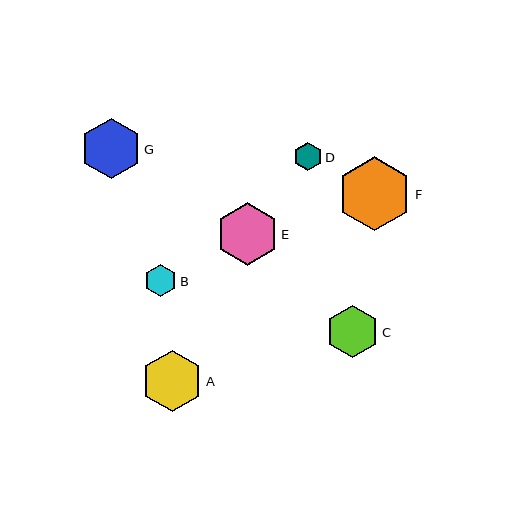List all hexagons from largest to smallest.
From largest to smallest: F, E, A, G, C, B, D.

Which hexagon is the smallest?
Hexagon D is the smallest with a size of approximately 29 pixels.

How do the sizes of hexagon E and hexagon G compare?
Hexagon E and hexagon G are approximately the same size.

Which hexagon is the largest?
Hexagon F is the largest with a size of approximately 74 pixels.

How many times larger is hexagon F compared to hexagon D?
Hexagon F is approximately 2.6 times the size of hexagon D.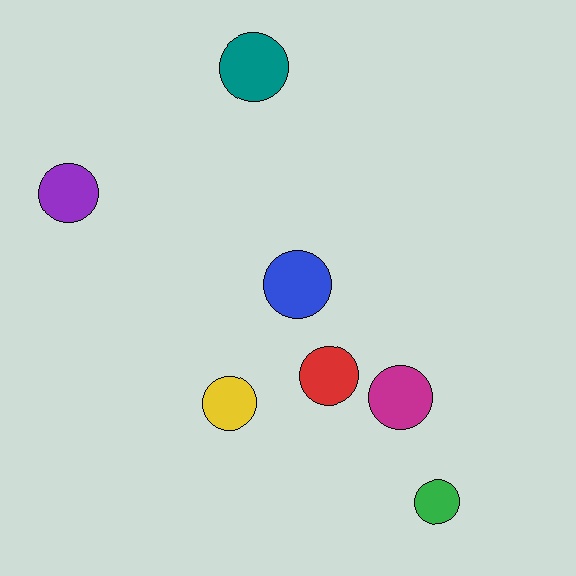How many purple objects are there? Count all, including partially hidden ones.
There is 1 purple object.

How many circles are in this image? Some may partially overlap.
There are 7 circles.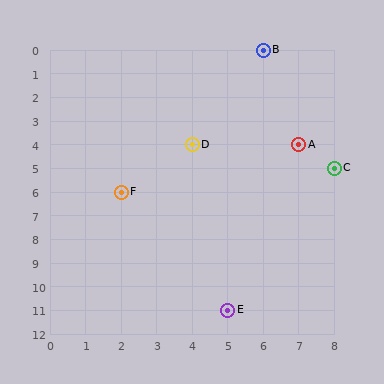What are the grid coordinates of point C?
Point C is at grid coordinates (8, 5).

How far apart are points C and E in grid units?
Points C and E are 3 columns and 6 rows apart (about 6.7 grid units diagonally).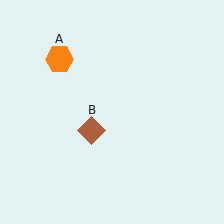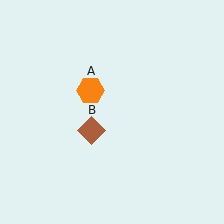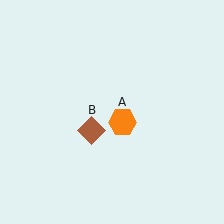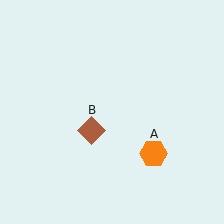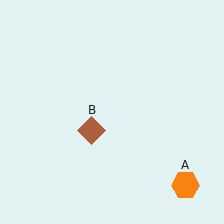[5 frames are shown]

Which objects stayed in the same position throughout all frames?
Brown diamond (object B) remained stationary.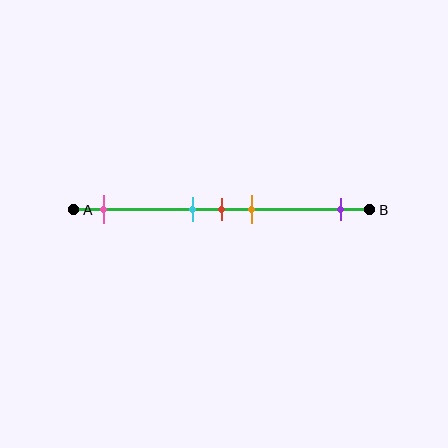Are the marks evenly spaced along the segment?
No, the marks are not evenly spaced.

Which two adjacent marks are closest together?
The cyan and red marks are the closest adjacent pair.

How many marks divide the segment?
There are 5 marks dividing the segment.